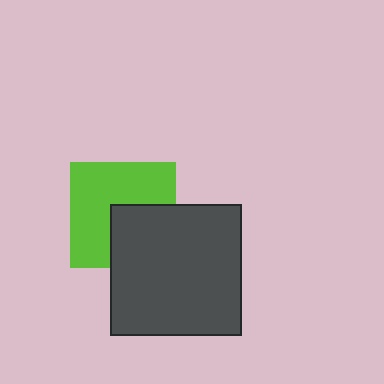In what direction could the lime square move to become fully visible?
The lime square could move toward the upper-left. That would shift it out from behind the dark gray square entirely.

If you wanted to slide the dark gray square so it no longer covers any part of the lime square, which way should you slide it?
Slide it toward the lower-right — that is the most direct way to separate the two shapes.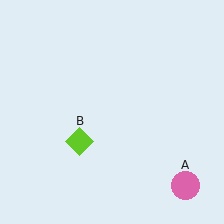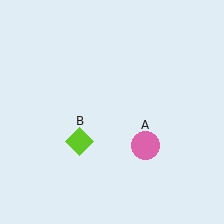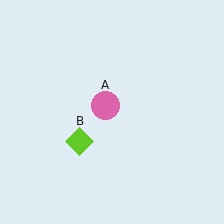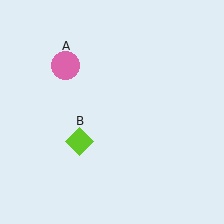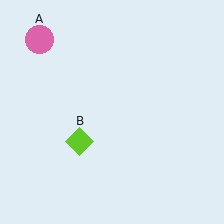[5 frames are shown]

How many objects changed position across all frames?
1 object changed position: pink circle (object A).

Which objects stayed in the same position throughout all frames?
Lime diamond (object B) remained stationary.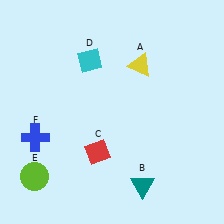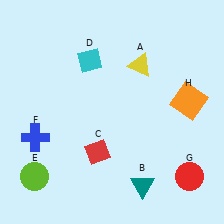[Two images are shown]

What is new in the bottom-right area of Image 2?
A red circle (G) was added in the bottom-right area of Image 2.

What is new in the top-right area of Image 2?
An orange square (H) was added in the top-right area of Image 2.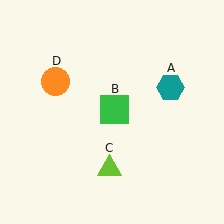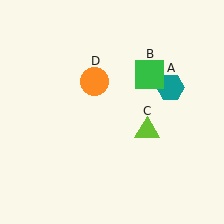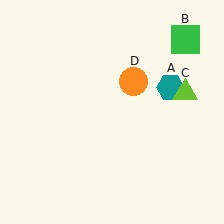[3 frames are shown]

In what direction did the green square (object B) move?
The green square (object B) moved up and to the right.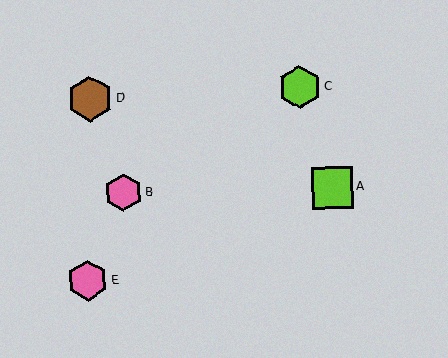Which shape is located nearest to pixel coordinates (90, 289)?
The pink hexagon (labeled E) at (88, 280) is nearest to that location.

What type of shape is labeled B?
Shape B is a pink hexagon.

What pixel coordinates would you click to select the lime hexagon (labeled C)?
Click at (300, 87) to select the lime hexagon C.